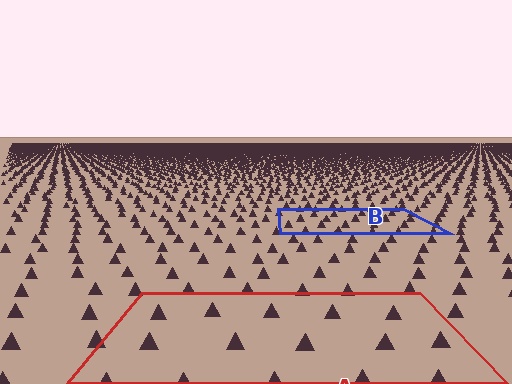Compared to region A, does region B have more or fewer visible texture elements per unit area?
Region B has more texture elements per unit area — they are packed more densely because it is farther away.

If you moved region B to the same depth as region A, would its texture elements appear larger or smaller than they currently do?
They would appear larger. At a closer depth, the same texture elements are projected at a bigger on-screen size.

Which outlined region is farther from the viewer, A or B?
Region B is farther from the viewer — the texture elements inside it appear smaller and more densely packed.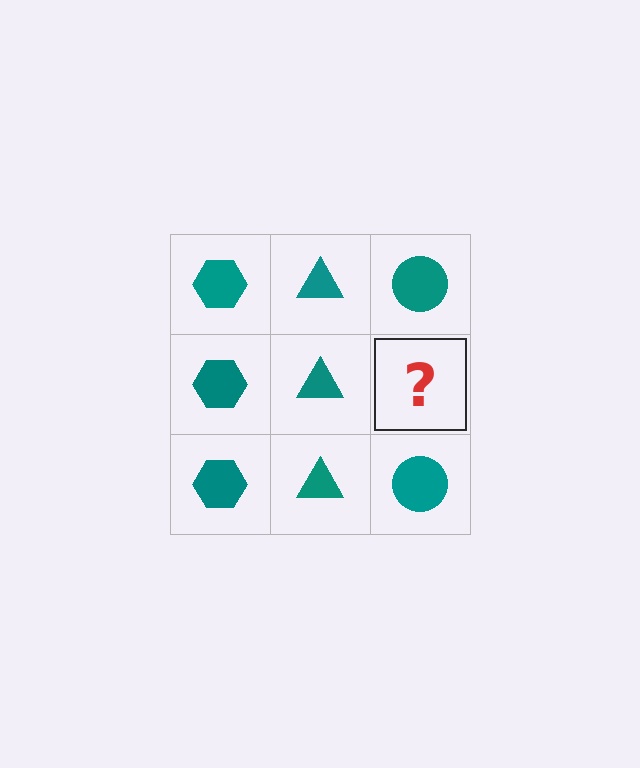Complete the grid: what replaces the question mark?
The question mark should be replaced with a teal circle.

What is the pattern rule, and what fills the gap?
The rule is that each column has a consistent shape. The gap should be filled with a teal circle.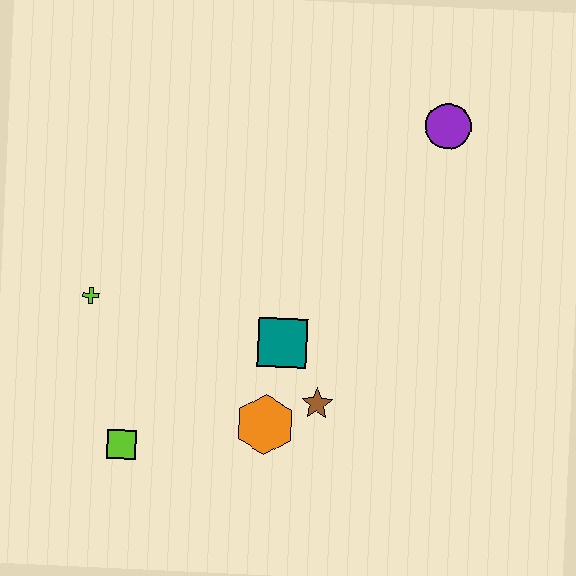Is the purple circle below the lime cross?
No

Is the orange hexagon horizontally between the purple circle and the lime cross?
Yes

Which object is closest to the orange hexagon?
The brown star is closest to the orange hexagon.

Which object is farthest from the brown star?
The purple circle is farthest from the brown star.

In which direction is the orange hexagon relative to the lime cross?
The orange hexagon is to the right of the lime cross.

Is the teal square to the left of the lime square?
No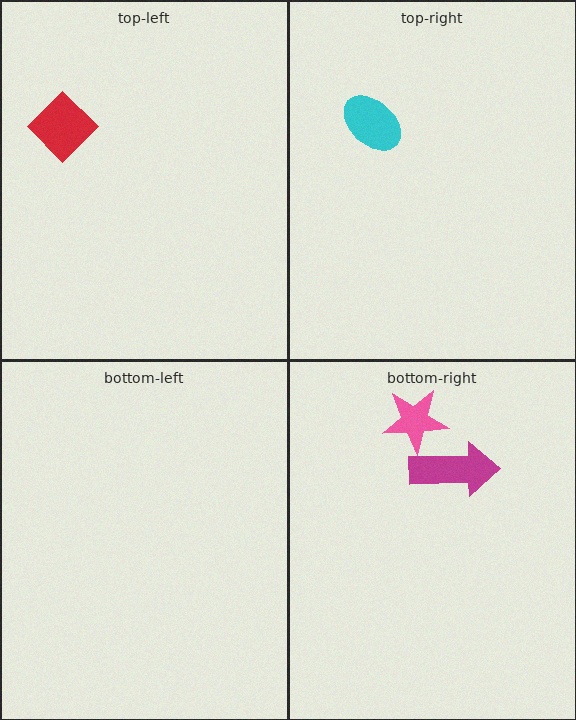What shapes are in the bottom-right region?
The magenta arrow, the pink star.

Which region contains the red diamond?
The top-left region.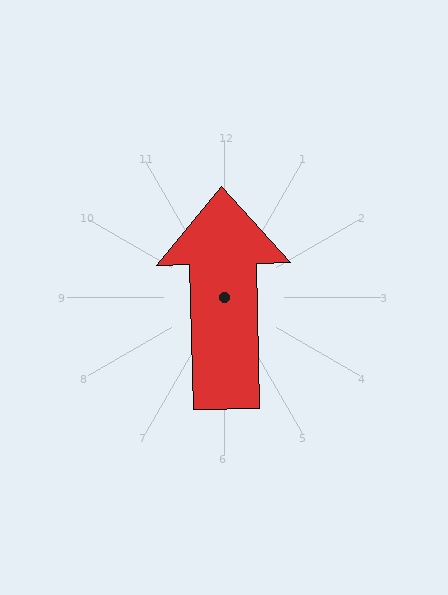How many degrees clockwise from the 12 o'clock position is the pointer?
Approximately 359 degrees.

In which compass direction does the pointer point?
North.